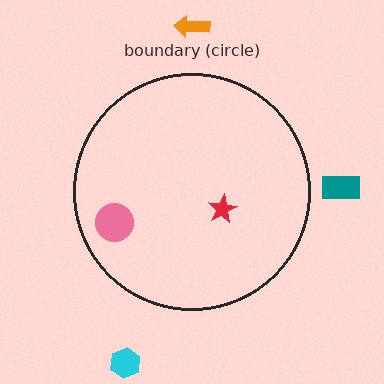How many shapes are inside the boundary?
2 inside, 3 outside.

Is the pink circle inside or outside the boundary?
Inside.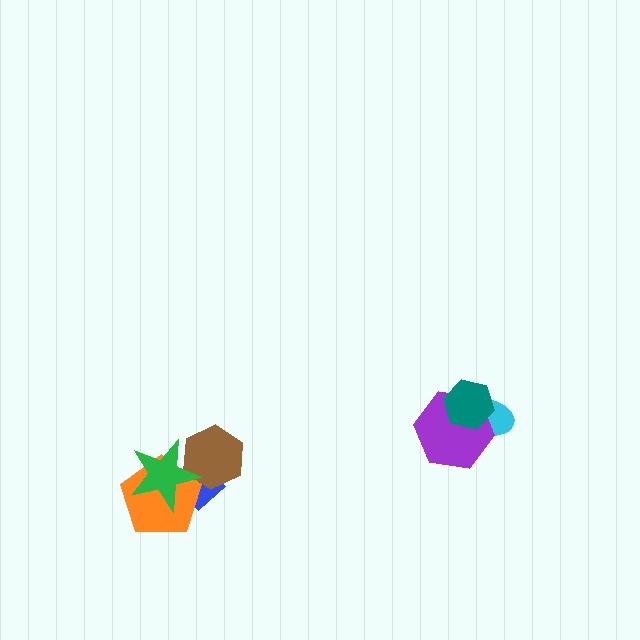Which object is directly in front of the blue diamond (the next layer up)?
The orange pentagon is directly in front of the blue diamond.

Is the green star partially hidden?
No, no other shape covers it.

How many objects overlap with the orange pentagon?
3 objects overlap with the orange pentagon.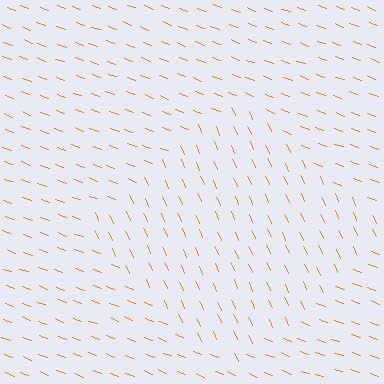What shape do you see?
I see a diamond.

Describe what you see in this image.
The image is filled with small orange line segments. A diamond region in the image has lines oriented differently from the surrounding lines, creating a visible texture boundary.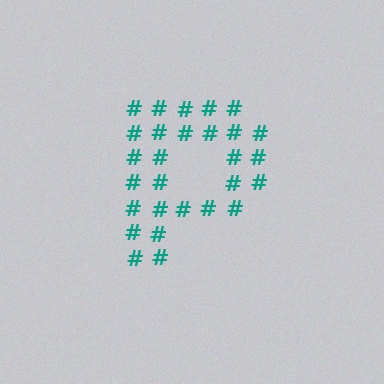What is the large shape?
The large shape is the letter P.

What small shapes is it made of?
It is made of small hash symbols.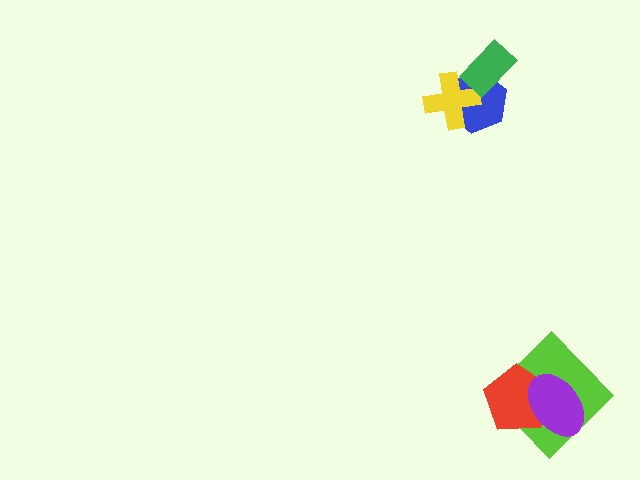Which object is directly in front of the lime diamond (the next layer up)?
The red pentagon is directly in front of the lime diamond.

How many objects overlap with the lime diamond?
2 objects overlap with the lime diamond.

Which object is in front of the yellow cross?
The green rectangle is in front of the yellow cross.